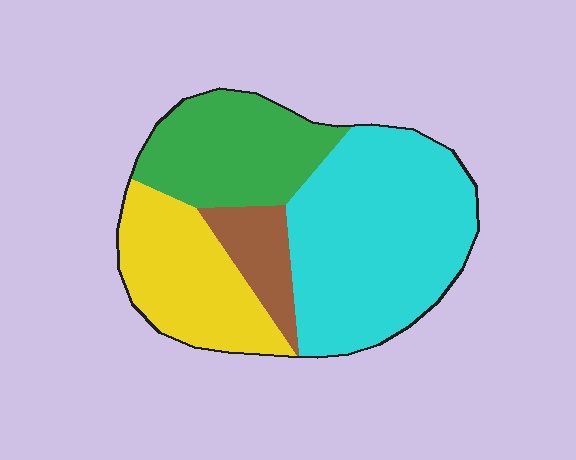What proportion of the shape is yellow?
Yellow covers 23% of the shape.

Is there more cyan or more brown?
Cyan.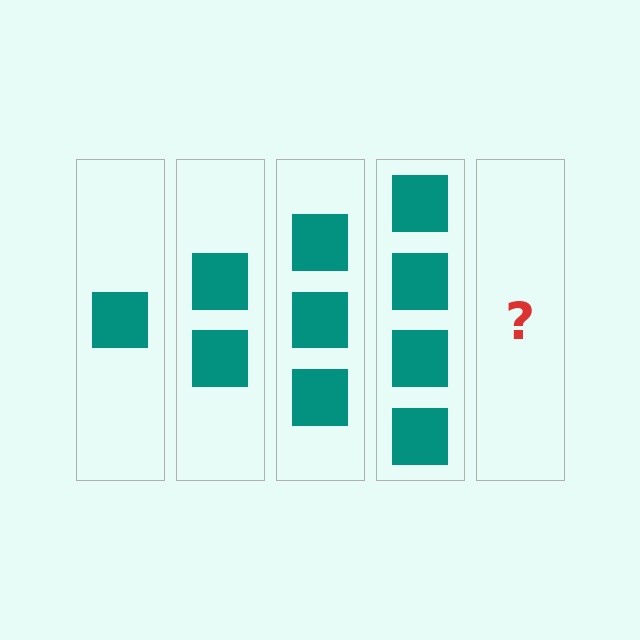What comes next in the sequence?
The next element should be 5 squares.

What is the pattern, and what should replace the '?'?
The pattern is that each step adds one more square. The '?' should be 5 squares.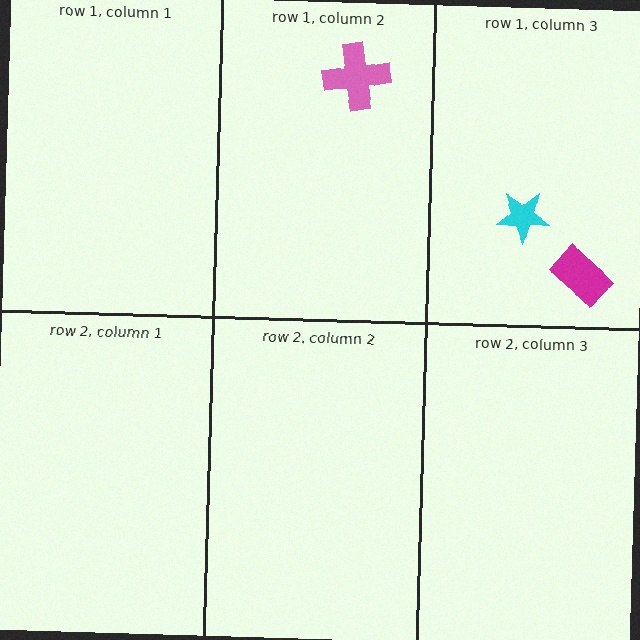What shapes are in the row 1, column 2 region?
The pink cross.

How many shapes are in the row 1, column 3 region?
2.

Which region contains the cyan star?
The row 1, column 3 region.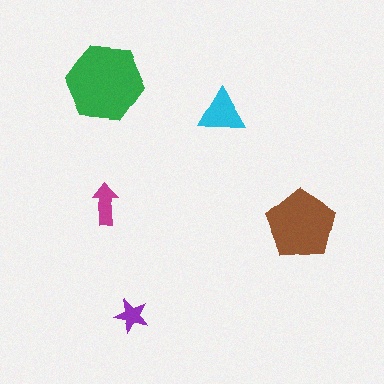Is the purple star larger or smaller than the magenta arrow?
Smaller.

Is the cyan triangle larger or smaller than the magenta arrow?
Larger.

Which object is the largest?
The green hexagon.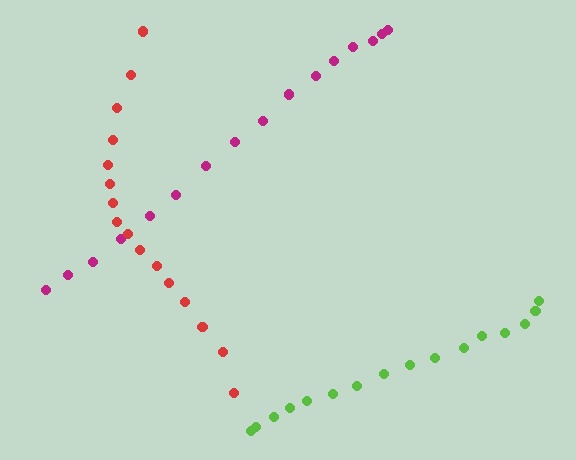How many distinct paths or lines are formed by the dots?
There are 3 distinct paths.